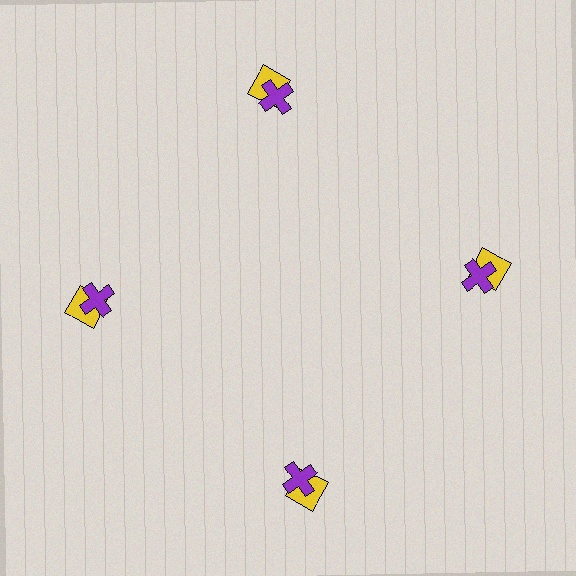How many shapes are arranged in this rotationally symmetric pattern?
There are 8 shapes, arranged in 4 groups of 2.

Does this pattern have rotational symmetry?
Yes, this pattern has 4-fold rotational symmetry. It looks the same after rotating 90 degrees around the center.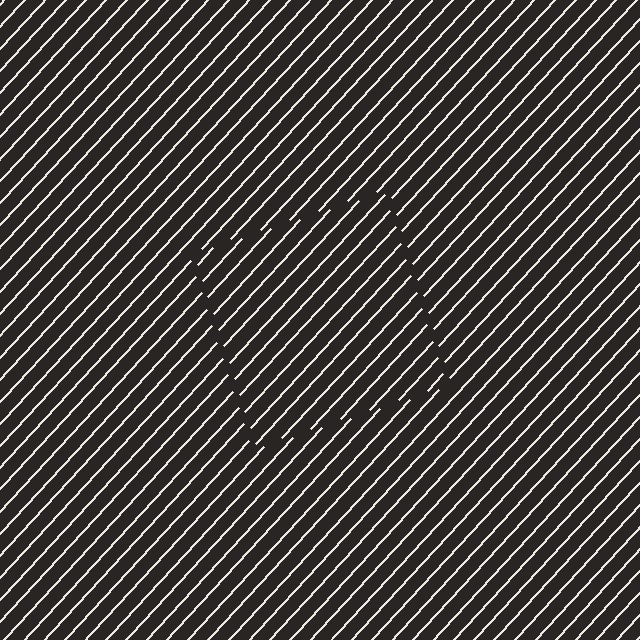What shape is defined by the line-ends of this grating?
An illusory square. The interior of the shape contains the same grating, shifted by half a period — the contour is defined by the phase discontinuity where line-ends from the inner and outer gratings abut.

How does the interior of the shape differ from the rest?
The interior of the shape contains the same grating, shifted by half a period — the contour is defined by the phase discontinuity where line-ends from the inner and outer gratings abut.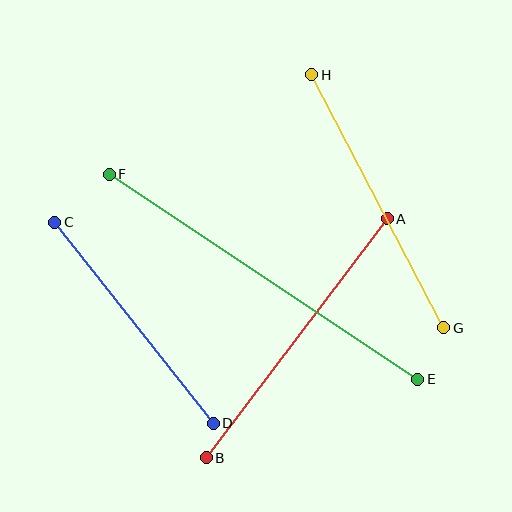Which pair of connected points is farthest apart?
Points E and F are farthest apart.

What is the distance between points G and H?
The distance is approximately 286 pixels.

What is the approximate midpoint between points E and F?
The midpoint is at approximately (263, 277) pixels.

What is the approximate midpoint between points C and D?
The midpoint is at approximately (134, 323) pixels.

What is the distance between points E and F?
The distance is approximately 371 pixels.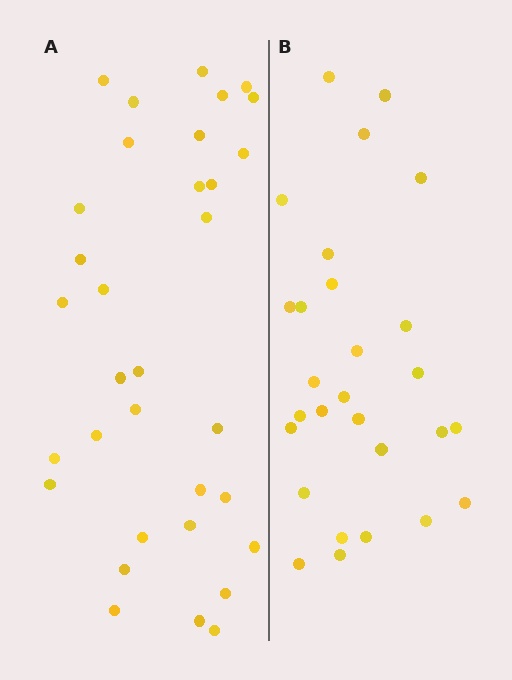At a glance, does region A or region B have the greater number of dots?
Region A (the left region) has more dots.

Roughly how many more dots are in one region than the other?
Region A has about 5 more dots than region B.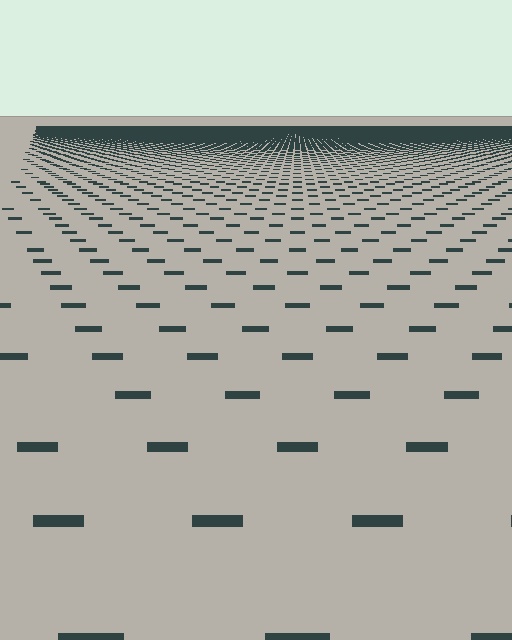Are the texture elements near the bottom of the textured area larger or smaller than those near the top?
Larger. Near the bottom, elements are closer to the viewer and appear at a bigger on-screen size.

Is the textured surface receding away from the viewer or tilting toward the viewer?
The surface is receding away from the viewer. Texture elements get smaller and denser toward the top.